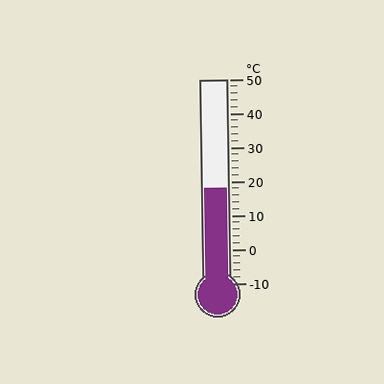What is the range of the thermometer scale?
The thermometer scale ranges from -10°C to 50°C.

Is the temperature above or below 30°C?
The temperature is below 30°C.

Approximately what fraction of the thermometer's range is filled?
The thermometer is filled to approximately 45% of its range.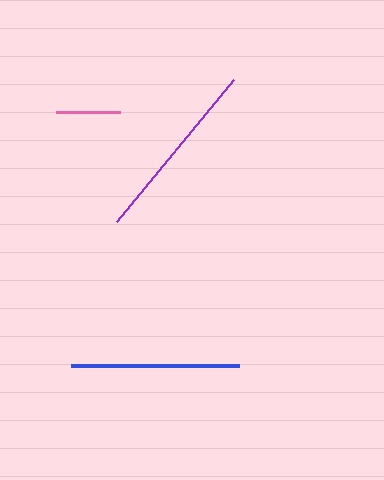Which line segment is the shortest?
The pink line is the shortest at approximately 63 pixels.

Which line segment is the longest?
The purple line is the longest at approximately 184 pixels.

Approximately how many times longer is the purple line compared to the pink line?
The purple line is approximately 2.9 times the length of the pink line.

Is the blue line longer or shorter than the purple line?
The purple line is longer than the blue line.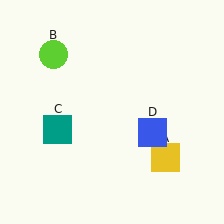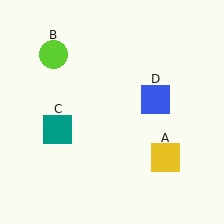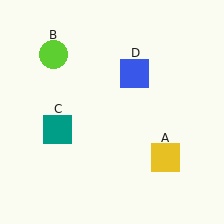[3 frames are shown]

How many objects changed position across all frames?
1 object changed position: blue square (object D).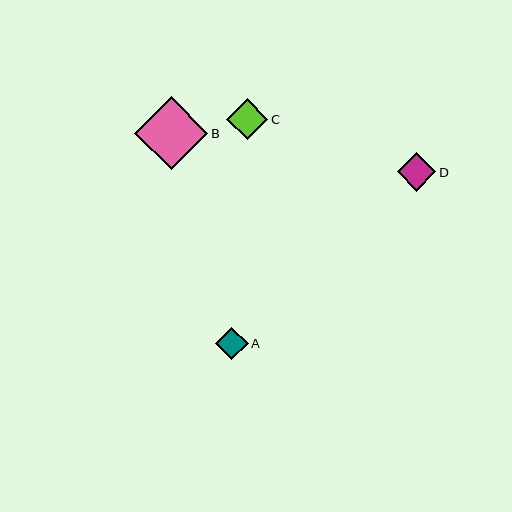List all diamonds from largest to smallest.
From largest to smallest: B, C, D, A.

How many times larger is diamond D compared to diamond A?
Diamond D is approximately 1.2 times the size of diamond A.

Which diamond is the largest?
Diamond B is the largest with a size of approximately 73 pixels.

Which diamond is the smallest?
Diamond A is the smallest with a size of approximately 33 pixels.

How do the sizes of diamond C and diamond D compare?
Diamond C and diamond D are approximately the same size.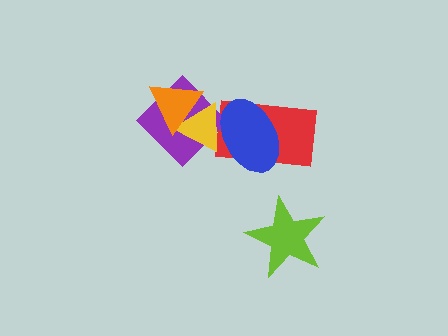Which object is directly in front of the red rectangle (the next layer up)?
The yellow triangle is directly in front of the red rectangle.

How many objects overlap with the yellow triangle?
4 objects overlap with the yellow triangle.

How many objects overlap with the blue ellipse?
3 objects overlap with the blue ellipse.